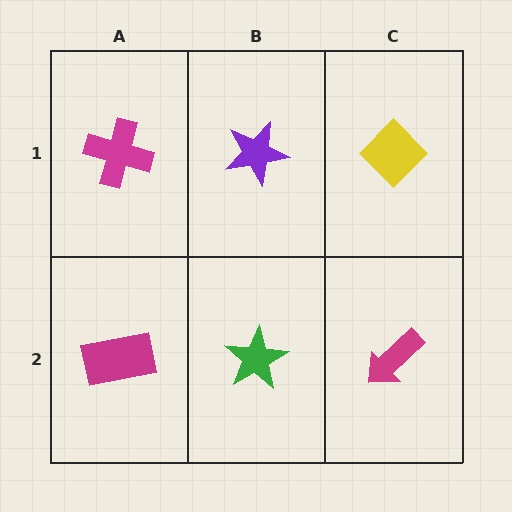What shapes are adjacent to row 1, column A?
A magenta rectangle (row 2, column A), a purple star (row 1, column B).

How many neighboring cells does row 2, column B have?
3.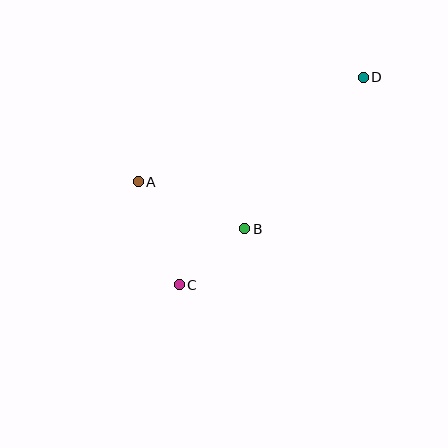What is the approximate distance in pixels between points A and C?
The distance between A and C is approximately 111 pixels.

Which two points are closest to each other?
Points B and C are closest to each other.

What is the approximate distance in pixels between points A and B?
The distance between A and B is approximately 117 pixels.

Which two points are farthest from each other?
Points C and D are farthest from each other.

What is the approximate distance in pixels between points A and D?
The distance between A and D is approximately 248 pixels.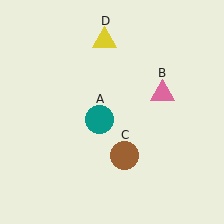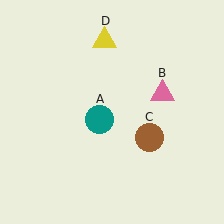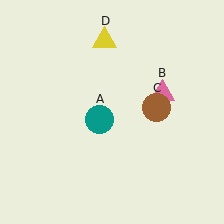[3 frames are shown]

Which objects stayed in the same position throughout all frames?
Teal circle (object A) and pink triangle (object B) and yellow triangle (object D) remained stationary.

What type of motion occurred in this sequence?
The brown circle (object C) rotated counterclockwise around the center of the scene.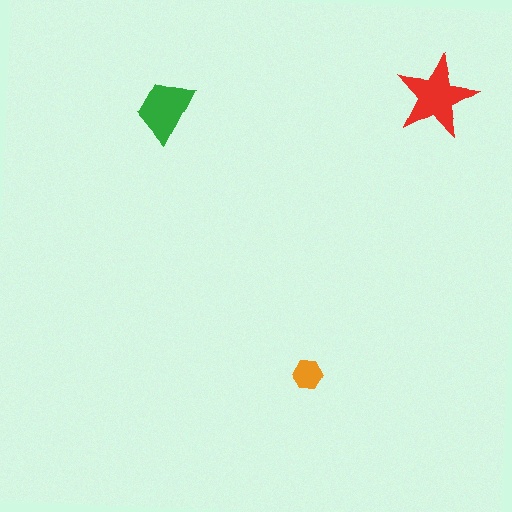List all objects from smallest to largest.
The orange hexagon, the green trapezoid, the red star.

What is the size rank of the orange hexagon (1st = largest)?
3rd.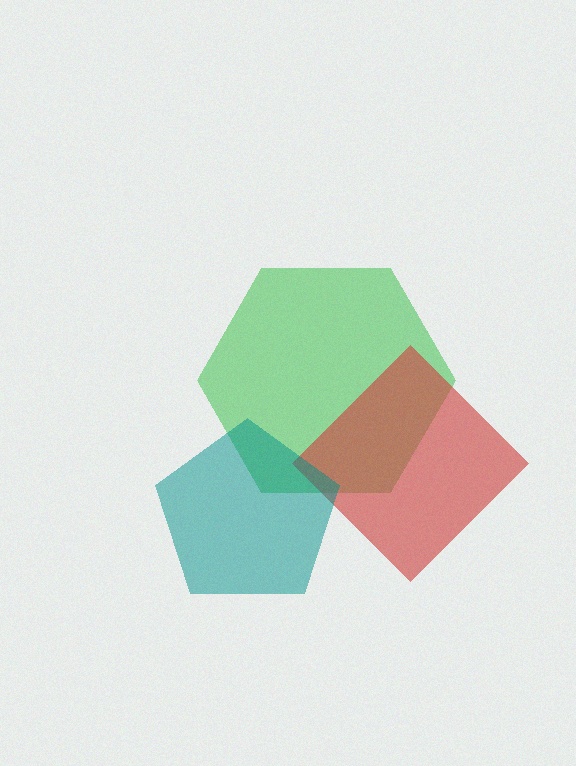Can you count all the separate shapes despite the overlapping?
Yes, there are 3 separate shapes.